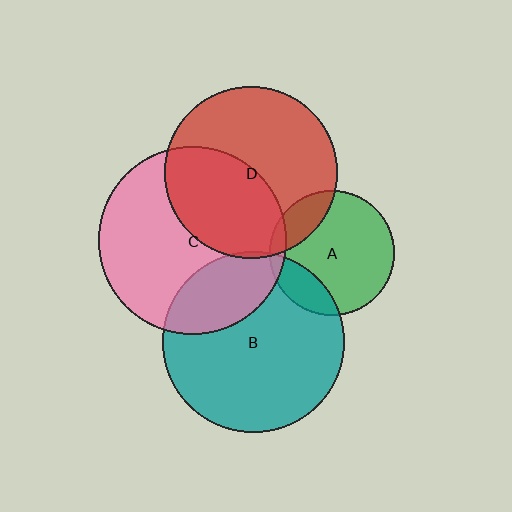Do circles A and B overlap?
Yes.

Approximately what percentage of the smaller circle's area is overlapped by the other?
Approximately 20%.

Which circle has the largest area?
Circle C (pink).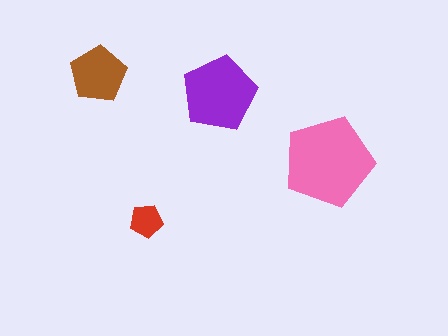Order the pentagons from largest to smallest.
the pink one, the purple one, the brown one, the red one.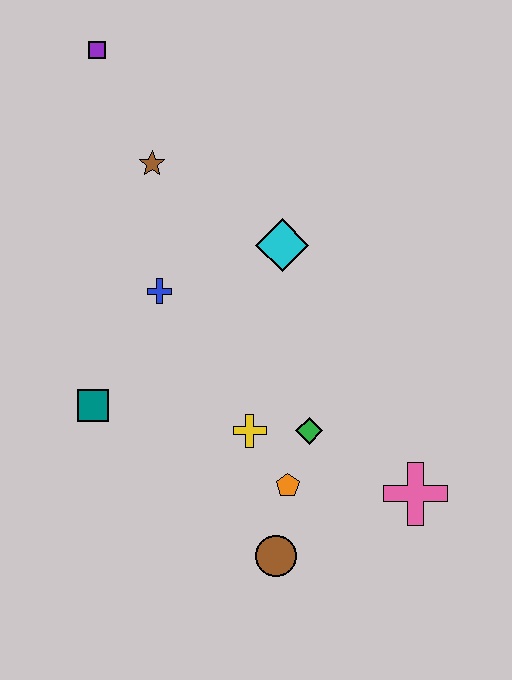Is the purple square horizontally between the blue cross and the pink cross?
No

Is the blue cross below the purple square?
Yes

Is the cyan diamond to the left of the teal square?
No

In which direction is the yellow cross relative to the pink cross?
The yellow cross is to the left of the pink cross.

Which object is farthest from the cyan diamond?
The brown circle is farthest from the cyan diamond.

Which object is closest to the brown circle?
The orange pentagon is closest to the brown circle.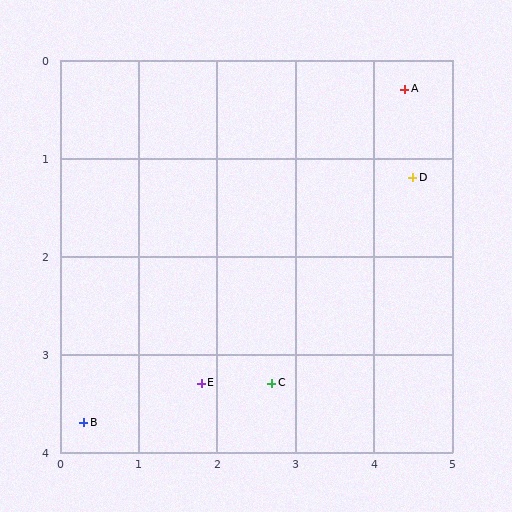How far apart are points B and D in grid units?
Points B and D are about 4.9 grid units apart.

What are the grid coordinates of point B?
Point B is at approximately (0.3, 3.7).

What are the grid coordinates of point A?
Point A is at approximately (4.4, 0.3).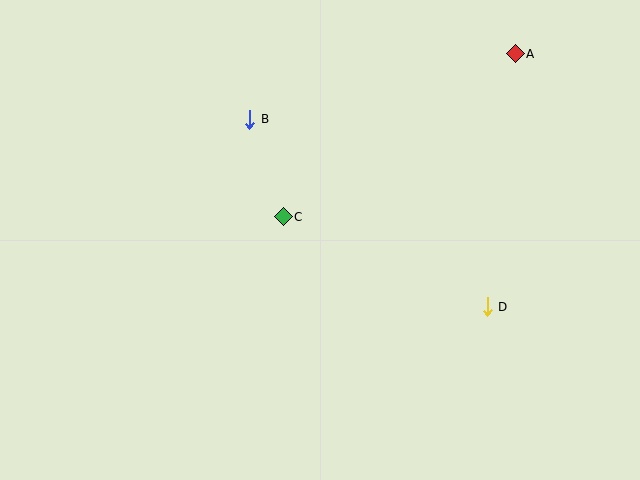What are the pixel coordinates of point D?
Point D is at (487, 307).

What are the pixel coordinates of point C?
Point C is at (283, 217).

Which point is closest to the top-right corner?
Point A is closest to the top-right corner.